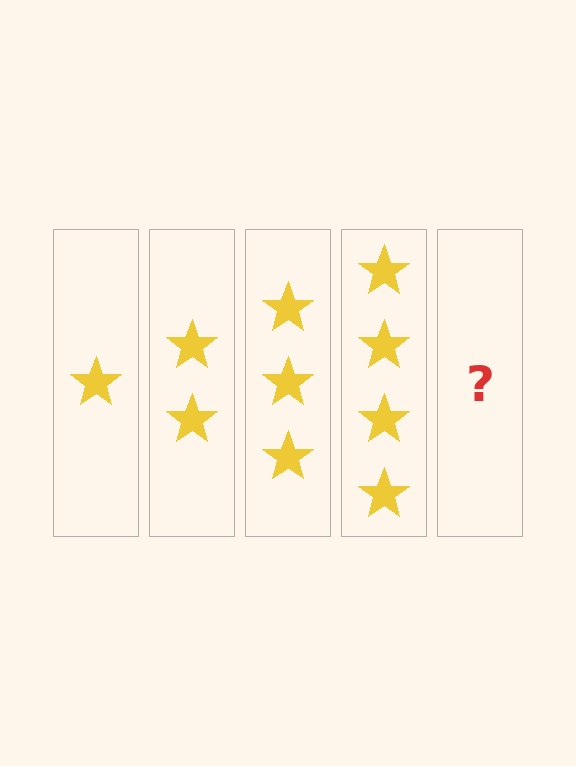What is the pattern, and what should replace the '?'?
The pattern is that each step adds one more star. The '?' should be 5 stars.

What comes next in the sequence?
The next element should be 5 stars.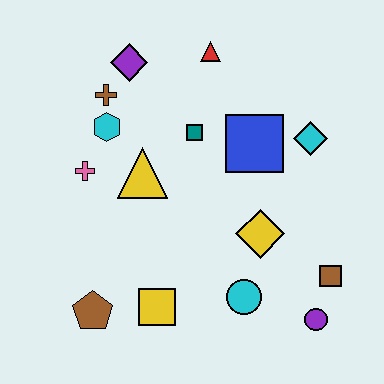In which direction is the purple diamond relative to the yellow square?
The purple diamond is above the yellow square.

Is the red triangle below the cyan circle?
No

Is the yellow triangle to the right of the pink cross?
Yes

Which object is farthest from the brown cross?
The purple circle is farthest from the brown cross.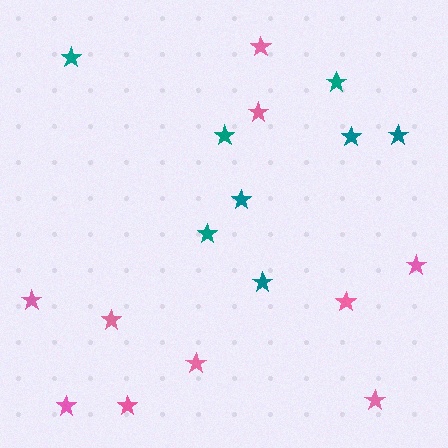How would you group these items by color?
There are 2 groups: one group of teal stars (8) and one group of pink stars (10).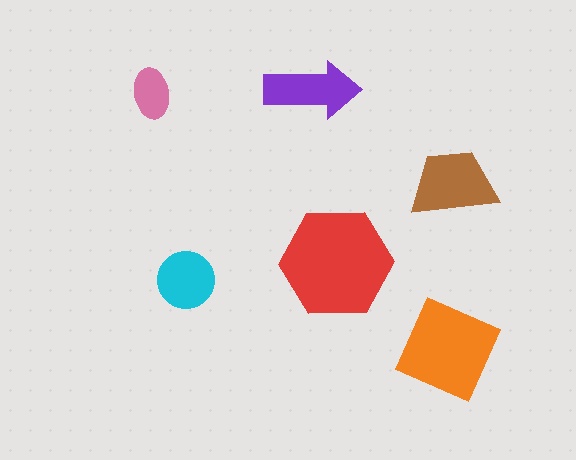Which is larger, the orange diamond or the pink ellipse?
The orange diamond.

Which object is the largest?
The red hexagon.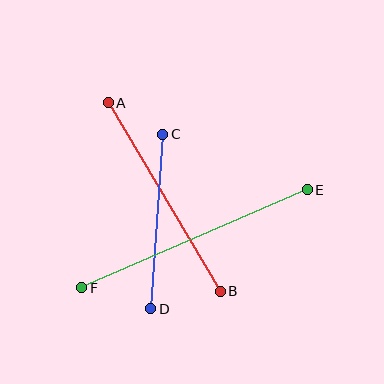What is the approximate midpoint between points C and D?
The midpoint is at approximately (157, 222) pixels.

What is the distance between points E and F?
The distance is approximately 246 pixels.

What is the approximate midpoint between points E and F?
The midpoint is at approximately (195, 239) pixels.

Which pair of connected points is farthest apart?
Points E and F are farthest apart.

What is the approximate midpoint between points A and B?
The midpoint is at approximately (164, 197) pixels.